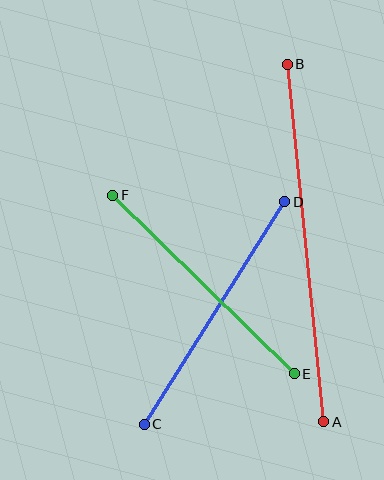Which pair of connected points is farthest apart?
Points A and B are farthest apart.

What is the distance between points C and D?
The distance is approximately 263 pixels.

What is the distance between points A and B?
The distance is approximately 360 pixels.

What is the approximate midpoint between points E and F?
The midpoint is at approximately (203, 285) pixels.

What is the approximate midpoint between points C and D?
The midpoint is at approximately (214, 313) pixels.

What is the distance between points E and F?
The distance is approximately 255 pixels.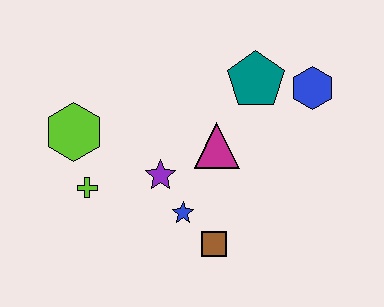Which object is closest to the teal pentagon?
The blue hexagon is closest to the teal pentagon.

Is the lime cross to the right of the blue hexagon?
No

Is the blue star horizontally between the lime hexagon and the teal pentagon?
Yes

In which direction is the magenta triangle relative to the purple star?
The magenta triangle is to the right of the purple star.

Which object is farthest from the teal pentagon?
The lime cross is farthest from the teal pentagon.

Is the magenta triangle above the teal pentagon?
No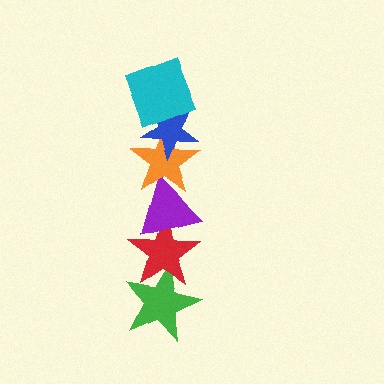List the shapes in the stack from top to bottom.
From top to bottom: the cyan square, the blue star, the orange star, the purple triangle, the red star, the green star.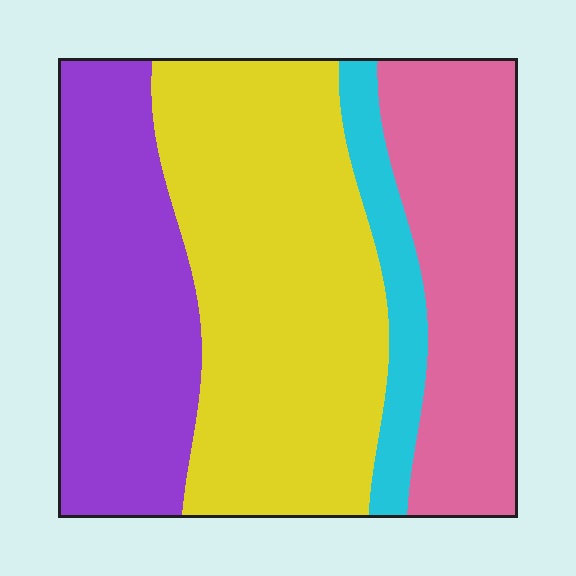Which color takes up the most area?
Yellow, at roughly 40%.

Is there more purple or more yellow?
Yellow.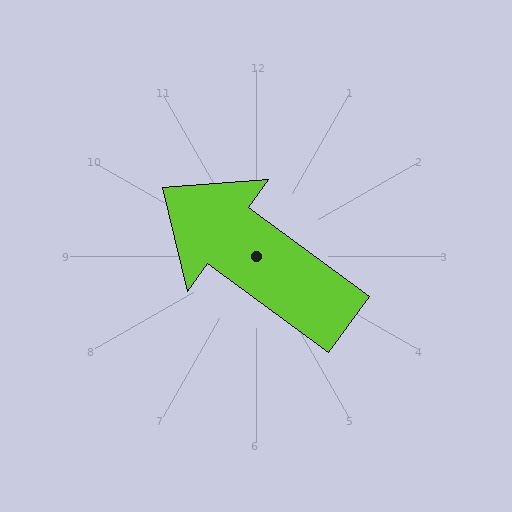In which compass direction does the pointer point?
Northwest.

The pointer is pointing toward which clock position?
Roughly 10 o'clock.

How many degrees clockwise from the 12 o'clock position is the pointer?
Approximately 306 degrees.